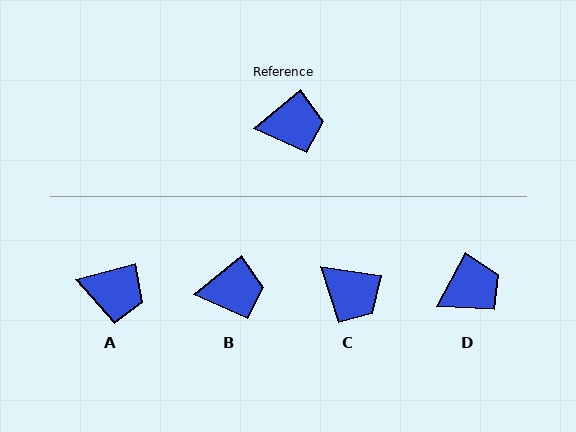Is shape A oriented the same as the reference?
No, it is off by about 25 degrees.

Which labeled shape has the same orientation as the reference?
B.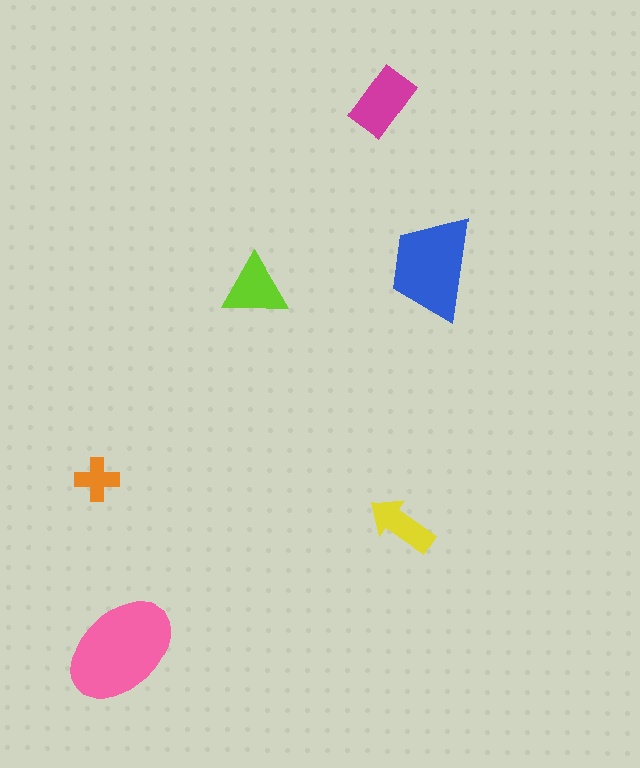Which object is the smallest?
The orange cross.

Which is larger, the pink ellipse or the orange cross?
The pink ellipse.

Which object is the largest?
The pink ellipse.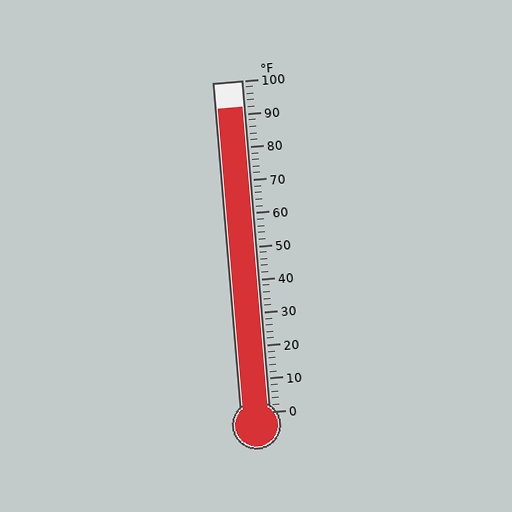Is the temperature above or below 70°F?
The temperature is above 70°F.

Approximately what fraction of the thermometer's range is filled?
The thermometer is filled to approximately 90% of its range.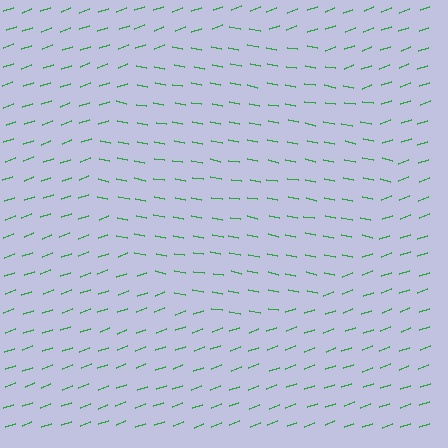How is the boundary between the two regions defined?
The boundary is defined purely by a change in line orientation (approximately 30 degrees difference). All lines are the same color and thickness.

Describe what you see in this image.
The image is filled with small green line segments. A circle region in the image has lines oriented differently from the surrounding lines, creating a visible texture boundary.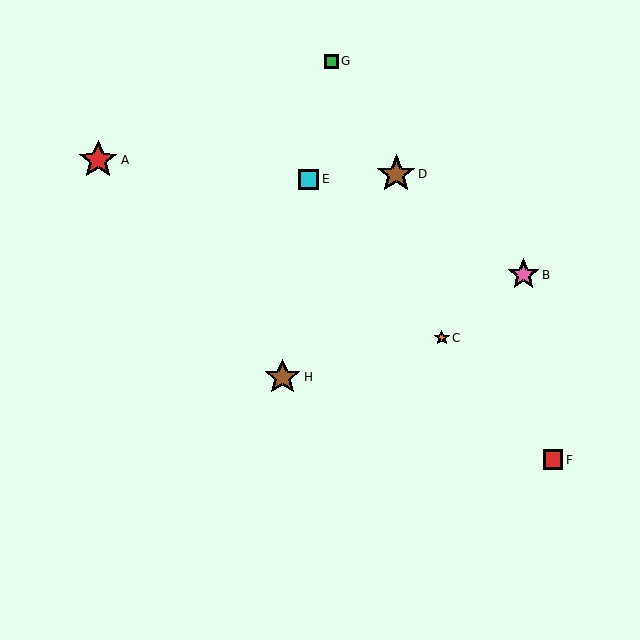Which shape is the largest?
The red star (labeled A) is the largest.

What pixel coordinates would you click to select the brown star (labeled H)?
Click at (282, 377) to select the brown star H.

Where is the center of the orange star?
The center of the orange star is at (442, 338).